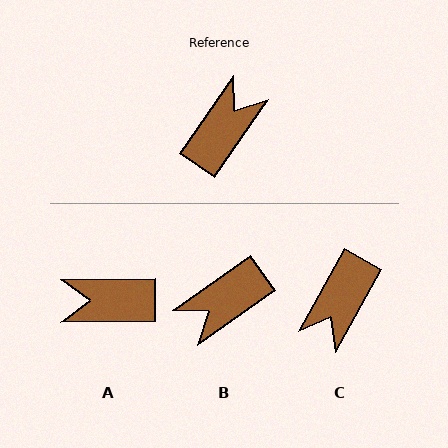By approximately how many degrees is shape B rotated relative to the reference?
Approximately 160 degrees counter-clockwise.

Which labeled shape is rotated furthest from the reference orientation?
C, about 174 degrees away.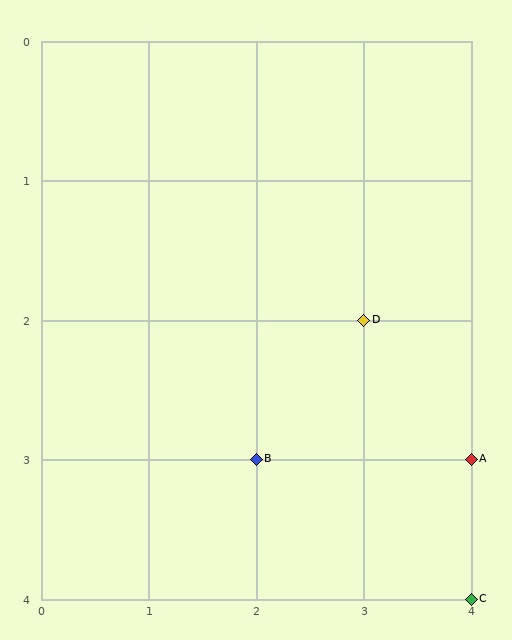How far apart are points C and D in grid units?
Points C and D are 1 column and 2 rows apart (about 2.2 grid units diagonally).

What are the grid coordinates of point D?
Point D is at grid coordinates (3, 2).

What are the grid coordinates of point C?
Point C is at grid coordinates (4, 4).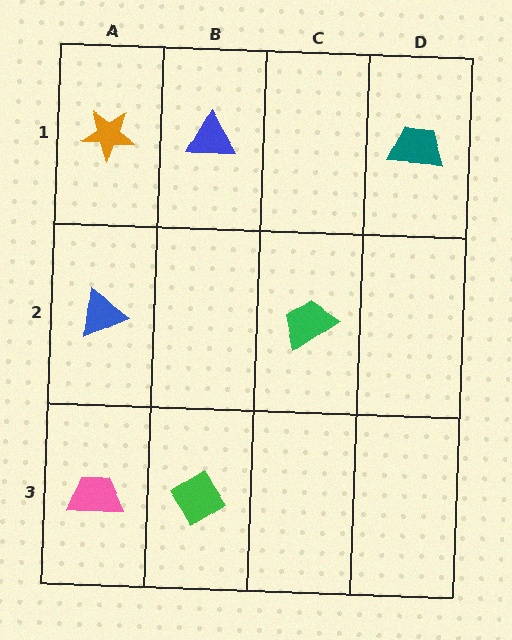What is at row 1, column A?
An orange star.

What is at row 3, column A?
A pink trapezoid.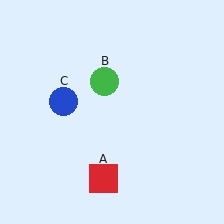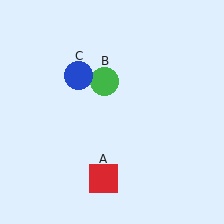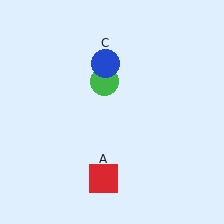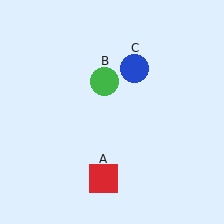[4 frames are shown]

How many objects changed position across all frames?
1 object changed position: blue circle (object C).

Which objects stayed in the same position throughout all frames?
Red square (object A) and green circle (object B) remained stationary.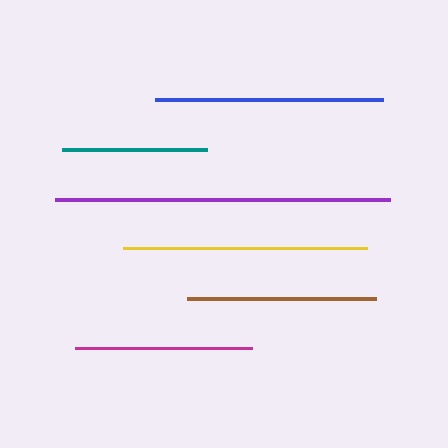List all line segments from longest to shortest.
From longest to shortest: purple, yellow, blue, brown, magenta, teal.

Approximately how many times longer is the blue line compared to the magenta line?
The blue line is approximately 1.3 times the length of the magenta line.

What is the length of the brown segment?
The brown segment is approximately 189 pixels long.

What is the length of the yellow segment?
The yellow segment is approximately 245 pixels long.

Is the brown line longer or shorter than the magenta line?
The brown line is longer than the magenta line.